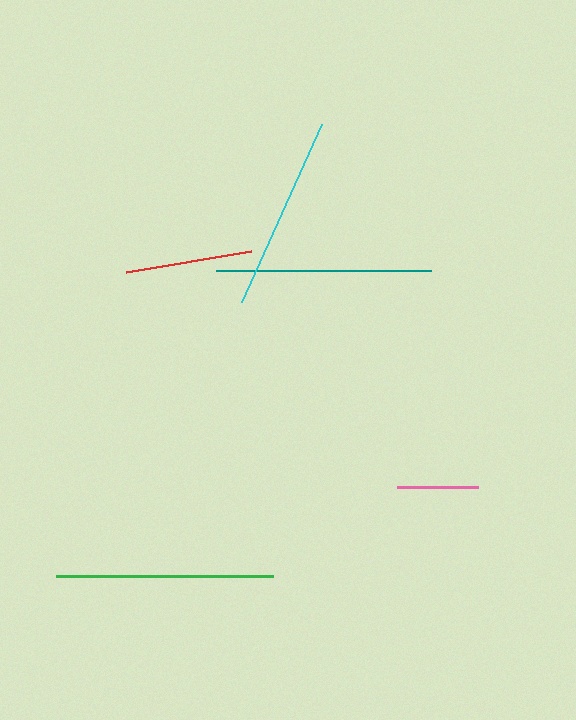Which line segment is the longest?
The green line is the longest at approximately 217 pixels.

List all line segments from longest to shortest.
From longest to shortest: green, teal, cyan, red, pink.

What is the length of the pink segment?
The pink segment is approximately 81 pixels long.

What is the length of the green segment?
The green segment is approximately 217 pixels long.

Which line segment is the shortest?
The pink line is the shortest at approximately 81 pixels.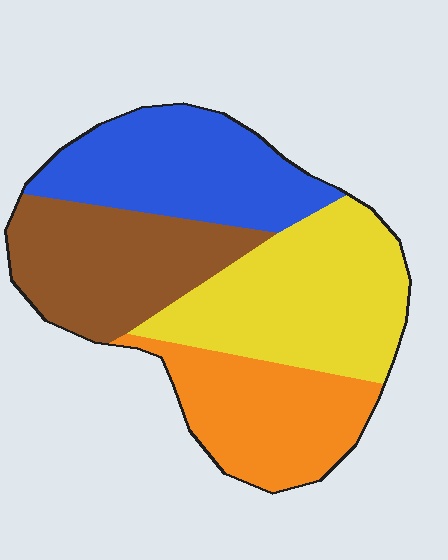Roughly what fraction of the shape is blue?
Blue covers around 25% of the shape.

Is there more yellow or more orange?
Yellow.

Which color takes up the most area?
Yellow, at roughly 30%.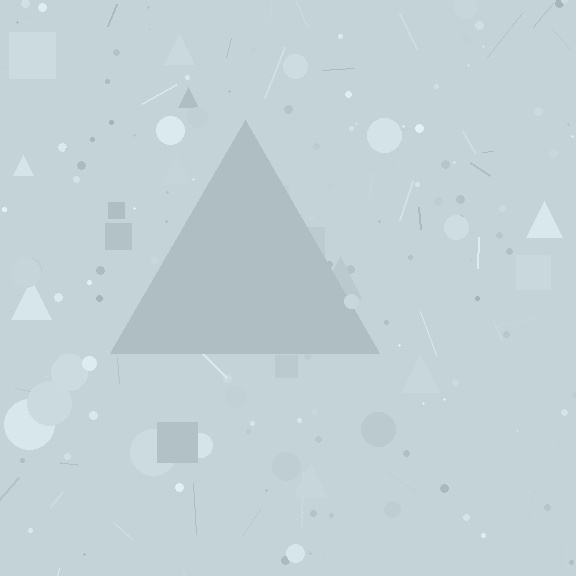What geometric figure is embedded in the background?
A triangle is embedded in the background.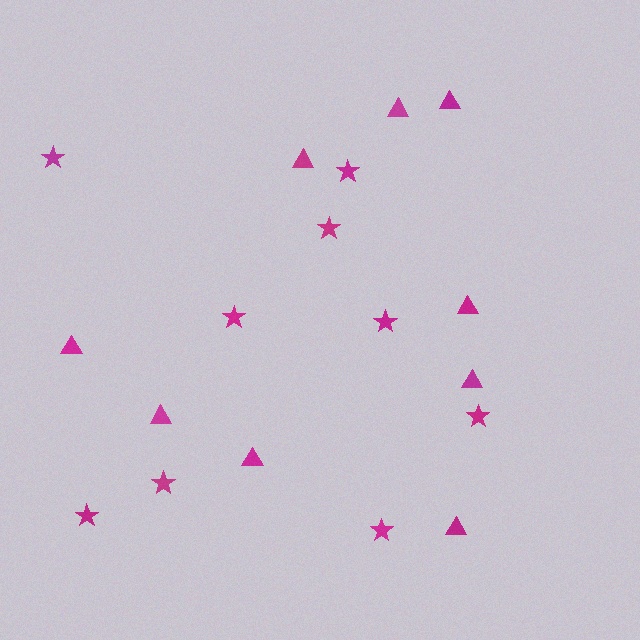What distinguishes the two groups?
There are 2 groups: one group of triangles (9) and one group of stars (9).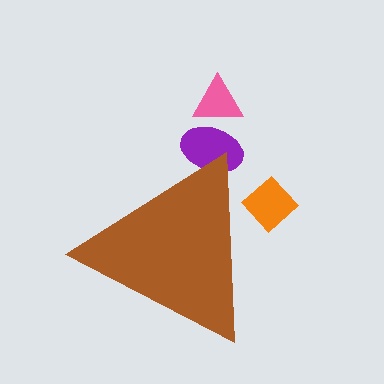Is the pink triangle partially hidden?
No, the pink triangle is fully visible.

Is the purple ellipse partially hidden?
Yes, the purple ellipse is partially hidden behind the brown triangle.